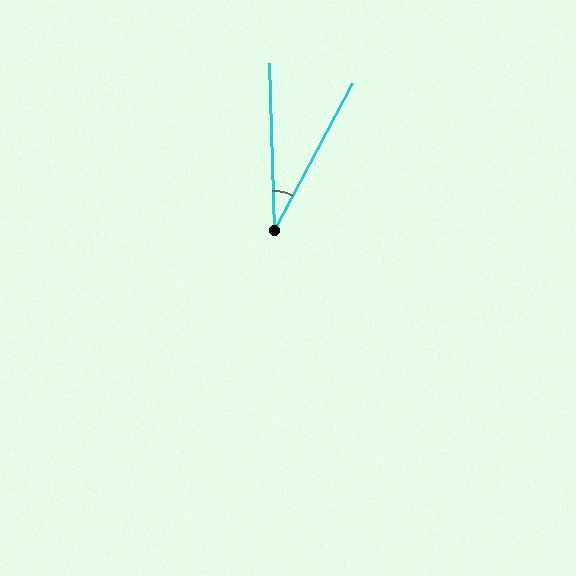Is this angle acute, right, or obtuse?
It is acute.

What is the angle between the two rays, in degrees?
Approximately 30 degrees.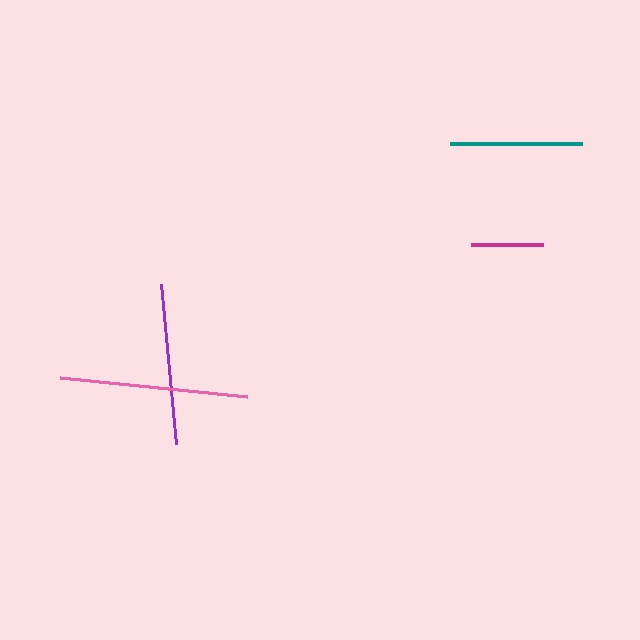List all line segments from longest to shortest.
From longest to shortest: pink, purple, teal, magenta.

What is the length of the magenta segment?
The magenta segment is approximately 72 pixels long.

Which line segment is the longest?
The pink line is the longest at approximately 188 pixels.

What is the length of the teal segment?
The teal segment is approximately 132 pixels long.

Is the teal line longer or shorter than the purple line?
The purple line is longer than the teal line.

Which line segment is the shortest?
The magenta line is the shortest at approximately 72 pixels.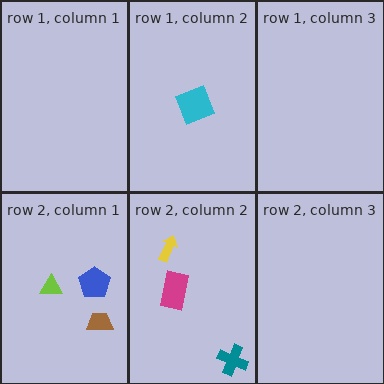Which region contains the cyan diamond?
The row 1, column 2 region.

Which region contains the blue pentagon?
The row 2, column 1 region.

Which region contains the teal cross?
The row 2, column 2 region.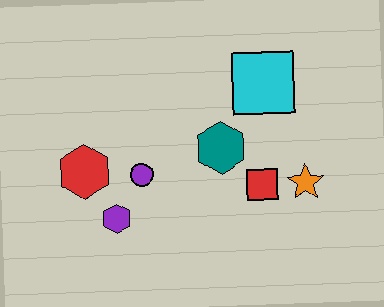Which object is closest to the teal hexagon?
The red square is closest to the teal hexagon.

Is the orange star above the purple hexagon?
Yes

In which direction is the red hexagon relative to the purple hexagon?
The red hexagon is above the purple hexagon.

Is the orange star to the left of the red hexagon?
No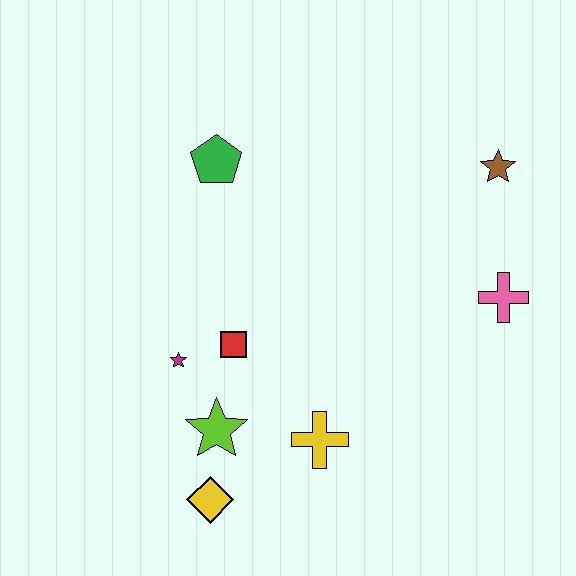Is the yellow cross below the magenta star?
Yes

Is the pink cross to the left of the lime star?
No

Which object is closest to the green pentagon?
The red square is closest to the green pentagon.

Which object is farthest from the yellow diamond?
The brown star is farthest from the yellow diamond.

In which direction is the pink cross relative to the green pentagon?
The pink cross is to the right of the green pentagon.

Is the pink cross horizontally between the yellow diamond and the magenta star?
No